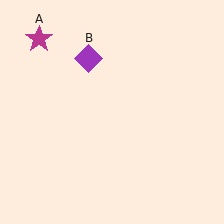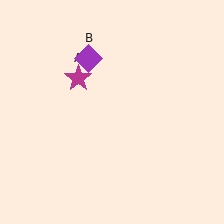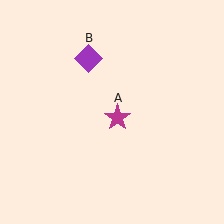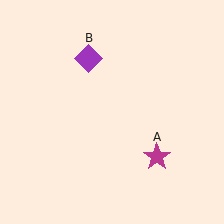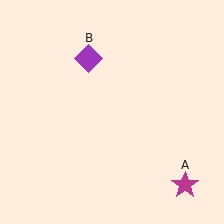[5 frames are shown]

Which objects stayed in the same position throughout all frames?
Purple diamond (object B) remained stationary.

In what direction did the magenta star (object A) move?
The magenta star (object A) moved down and to the right.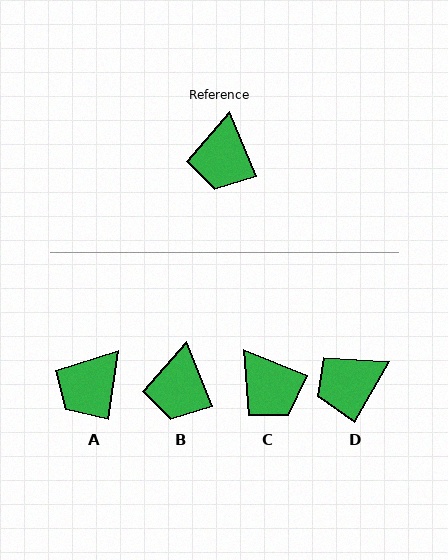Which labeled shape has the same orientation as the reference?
B.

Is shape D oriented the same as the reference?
No, it is off by about 52 degrees.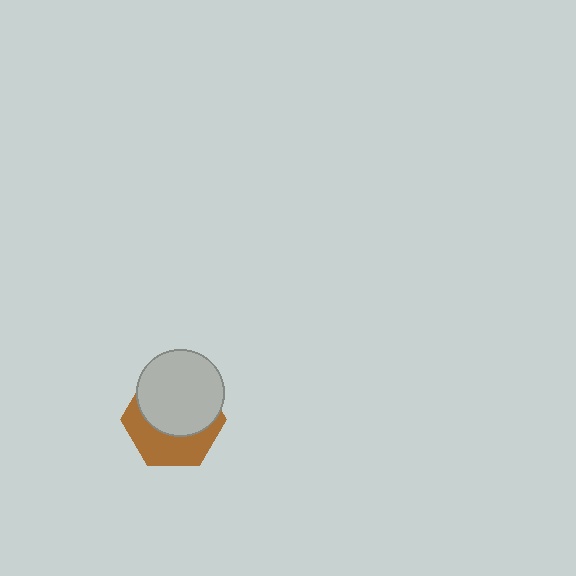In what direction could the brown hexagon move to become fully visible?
The brown hexagon could move down. That would shift it out from behind the light gray circle entirely.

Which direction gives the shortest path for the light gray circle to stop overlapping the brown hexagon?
Moving up gives the shortest separation.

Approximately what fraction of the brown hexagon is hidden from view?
Roughly 57% of the brown hexagon is hidden behind the light gray circle.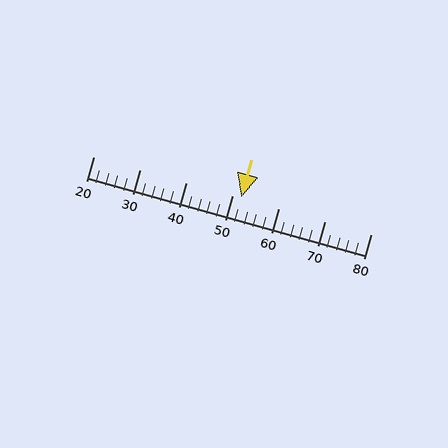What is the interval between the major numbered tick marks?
The major tick marks are spaced 10 units apart.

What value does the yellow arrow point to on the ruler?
The yellow arrow points to approximately 52.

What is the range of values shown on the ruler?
The ruler shows values from 20 to 80.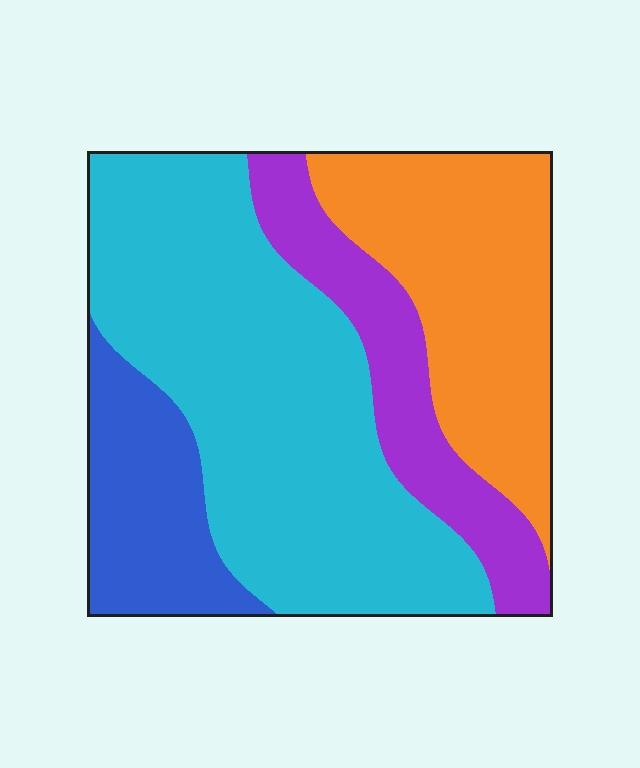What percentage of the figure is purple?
Purple takes up less than a quarter of the figure.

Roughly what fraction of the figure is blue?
Blue takes up about one eighth (1/8) of the figure.